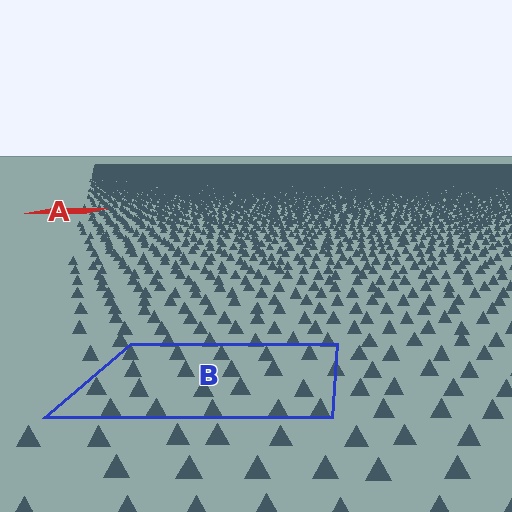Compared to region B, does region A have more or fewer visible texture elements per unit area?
Region A has more texture elements per unit area — they are packed more densely because it is farther away.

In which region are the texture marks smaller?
The texture marks are smaller in region A, because it is farther away.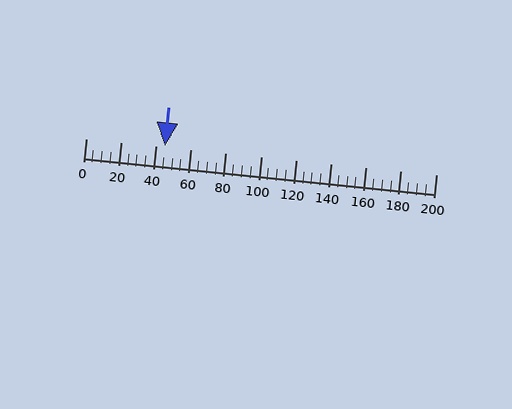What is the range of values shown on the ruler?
The ruler shows values from 0 to 200.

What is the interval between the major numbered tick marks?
The major tick marks are spaced 20 units apart.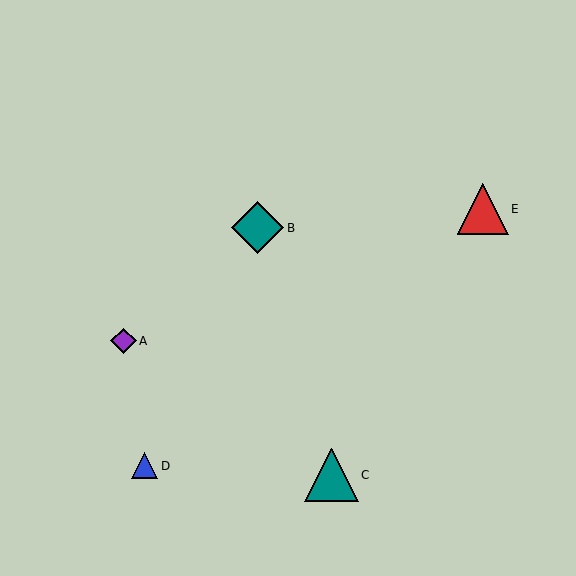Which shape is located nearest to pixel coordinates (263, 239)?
The teal diamond (labeled B) at (258, 228) is nearest to that location.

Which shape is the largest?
The teal triangle (labeled C) is the largest.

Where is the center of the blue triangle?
The center of the blue triangle is at (145, 466).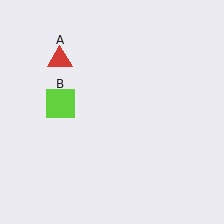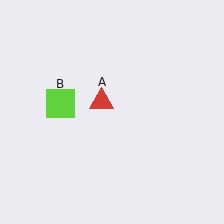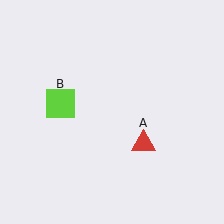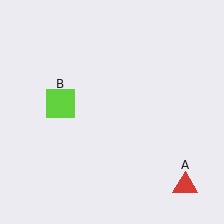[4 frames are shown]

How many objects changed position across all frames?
1 object changed position: red triangle (object A).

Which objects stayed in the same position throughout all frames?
Lime square (object B) remained stationary.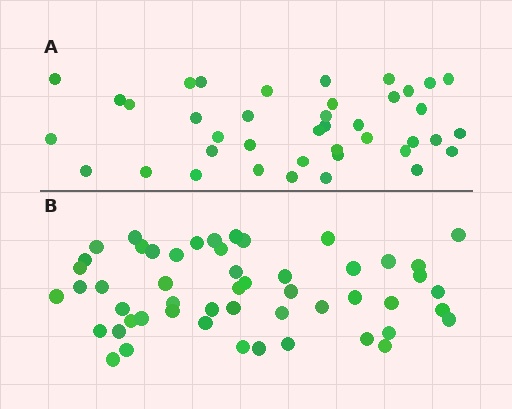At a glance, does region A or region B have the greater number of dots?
Region B (the bottom region) has more dots.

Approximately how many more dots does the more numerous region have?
Region B has roughly 12 or so more dots than region A.